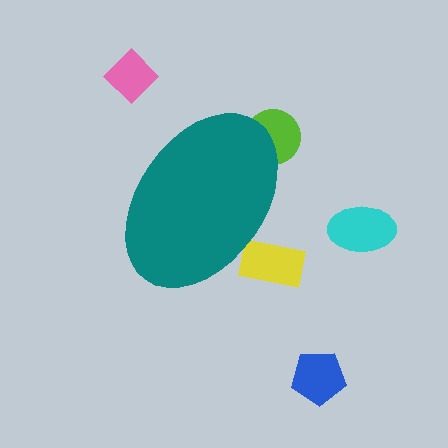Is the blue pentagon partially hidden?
No, the blue pentagon is fully visible.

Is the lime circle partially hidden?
Yes, the lime circle is partially hidden behind the teal ellipse.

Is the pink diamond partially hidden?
No, the pink diamond is fully visible.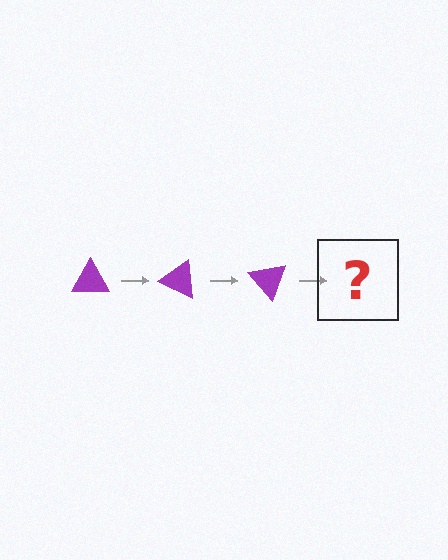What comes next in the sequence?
The next element should be a purple triangle rotated 75 degrees.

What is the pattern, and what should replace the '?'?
The pattern is that the triangle rotates 25 degrees each step. The '?' should be a purple triangle rotated 75 degrees.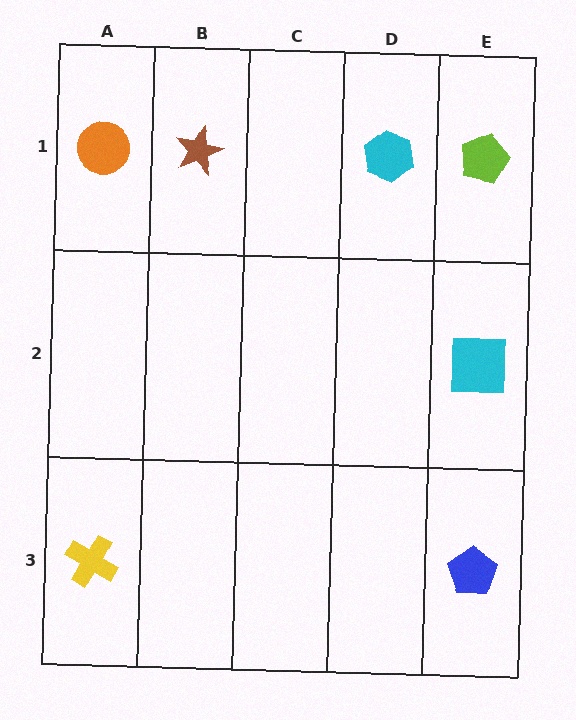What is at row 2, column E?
A cyan square.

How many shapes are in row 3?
2 shapes.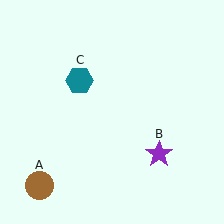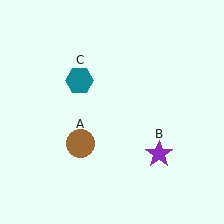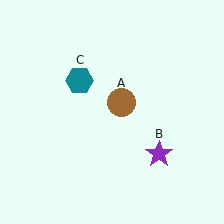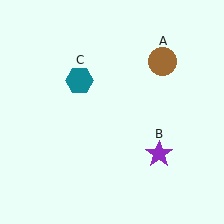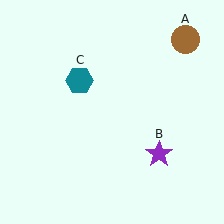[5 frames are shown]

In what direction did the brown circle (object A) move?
The brown circle (object A) moved up and to the right.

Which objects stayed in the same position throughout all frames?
Purple star (object B) and teal hexagon (object C) remained stationary.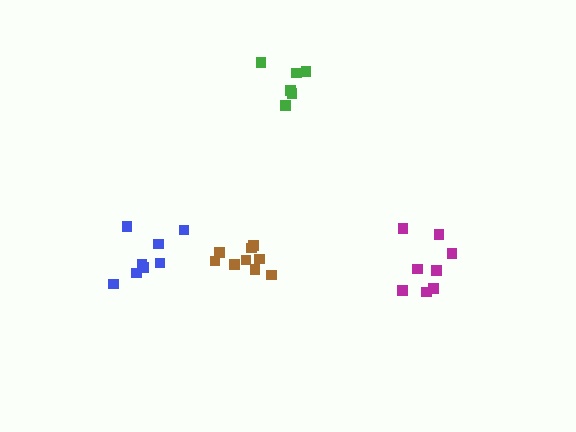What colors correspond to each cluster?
The clusters are colored: green, blue, brown, magenta.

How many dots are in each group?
Group 1: 6 dots, Group 2: 8 dots, Group 3: 9 dots, Group 4: 8 dots (31 total).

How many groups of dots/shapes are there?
There are 4 groups.